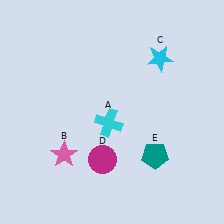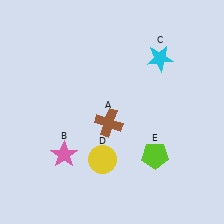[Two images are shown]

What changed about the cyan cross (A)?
In Image 1, A is cyan. In Image 2, it changed to brown.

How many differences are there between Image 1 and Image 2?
There are 3 differences between the two images.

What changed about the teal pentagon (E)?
In Image 1, E is teal. In Image 2, it changed to lime.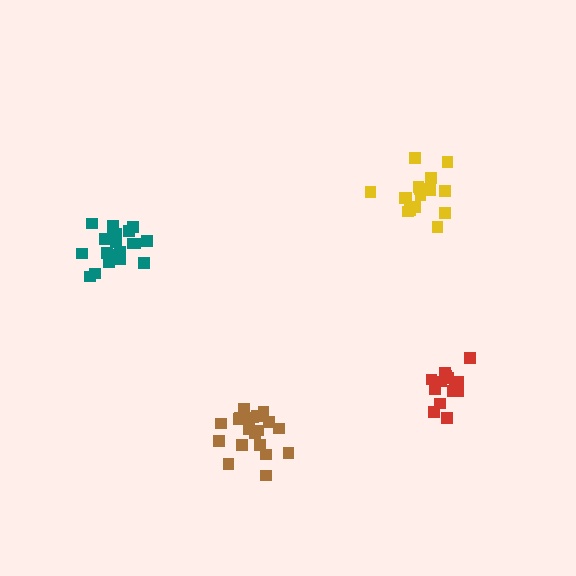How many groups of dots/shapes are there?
There are 4 groups.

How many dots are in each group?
Group 1: 20 dots, Group 2: 20 dots, Group 3: 14 dots, Group 4: 19 dots (73 total).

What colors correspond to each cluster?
The clusters are colored: brown, teal, red, yellow.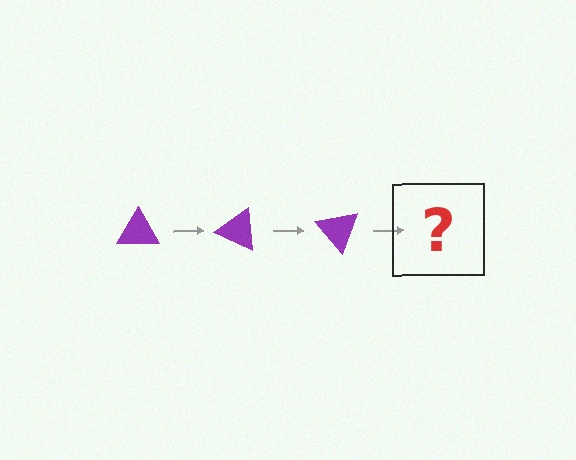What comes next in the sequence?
The next element should be a purple triangle rotated 75 degrees.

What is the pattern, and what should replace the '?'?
The pattern is that the triangle rotates 25 degrees each step. The '?' should be a purple triangle rotated 75 degrees.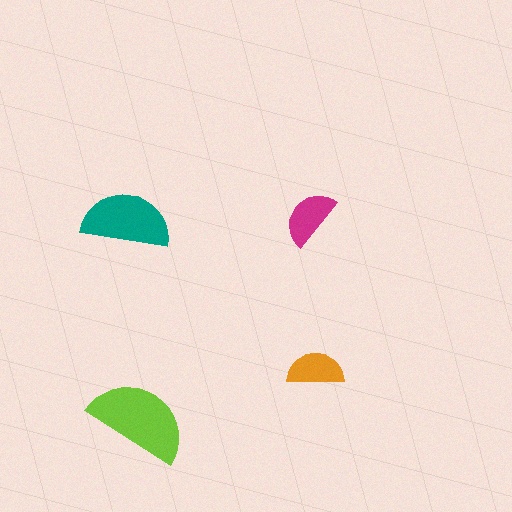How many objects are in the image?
There are 4 objects in the image.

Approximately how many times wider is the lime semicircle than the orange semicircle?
About 2 times wider.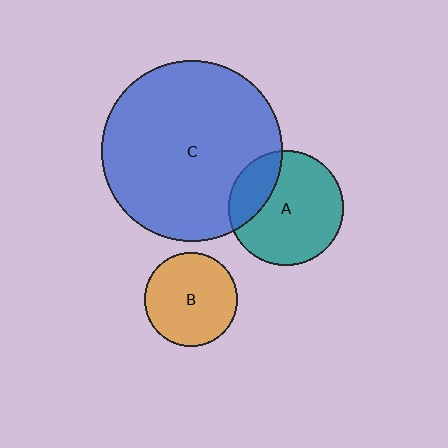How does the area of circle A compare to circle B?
Approximately 1.5 times.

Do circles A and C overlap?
Yes.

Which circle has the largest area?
Circle C (blue).